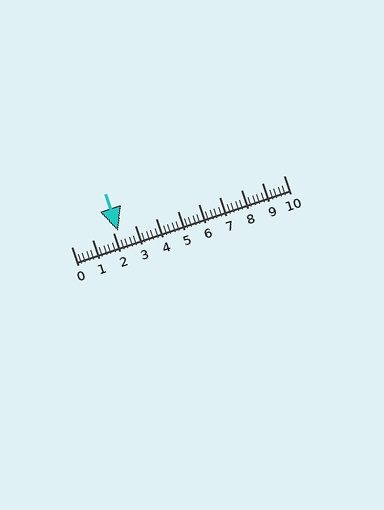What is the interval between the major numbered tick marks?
The major tick marks are spaced 1 units apart.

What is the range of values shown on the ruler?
The ruler shows values from 0 to 10.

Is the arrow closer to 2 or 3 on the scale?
The arrow is closer to 2.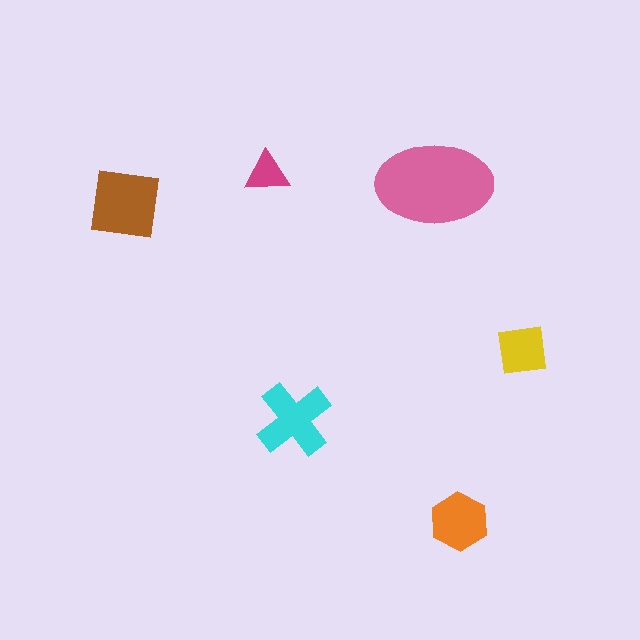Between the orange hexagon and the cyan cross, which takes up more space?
The cyan cross.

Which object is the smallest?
The magenta triangle.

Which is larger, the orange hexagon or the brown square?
The brown square.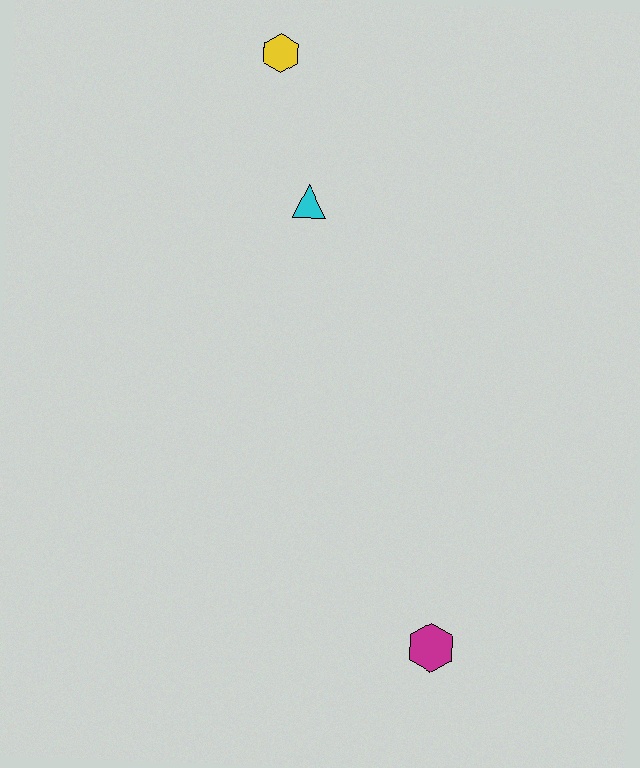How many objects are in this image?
There are 3 objects.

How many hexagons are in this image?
There are 2 hexagons.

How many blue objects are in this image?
There are no blue objects.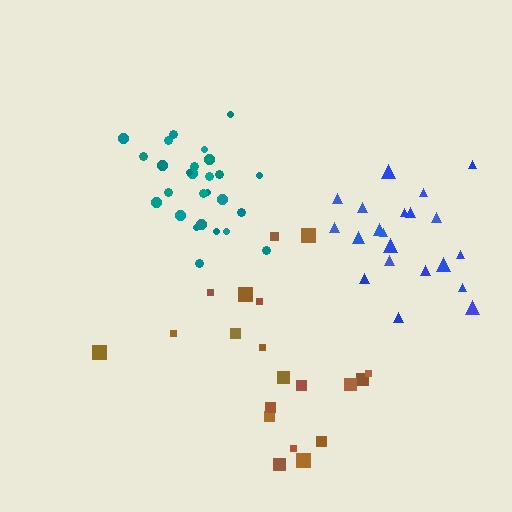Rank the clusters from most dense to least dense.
teal, blue, brown.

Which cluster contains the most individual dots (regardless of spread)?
Teal (27).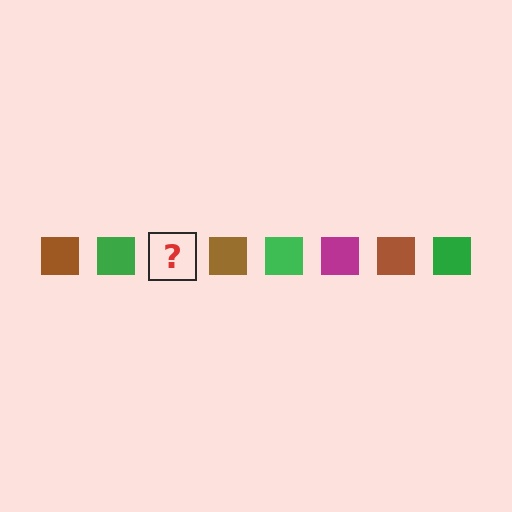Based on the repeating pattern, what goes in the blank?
The blank should be a magenta square.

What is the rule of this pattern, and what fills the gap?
The rule is that the pattern cycles through brown, green, magenta squares. The gap should be filled with a magenta square.